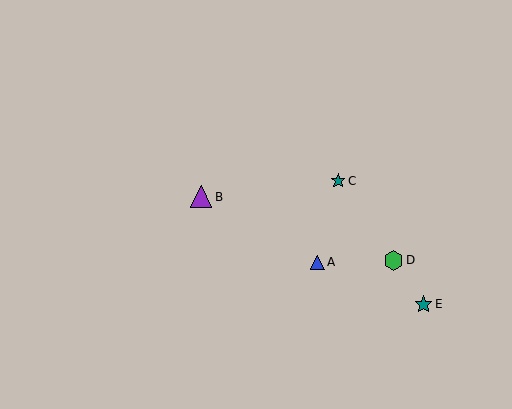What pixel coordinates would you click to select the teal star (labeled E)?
Click at (423, 304) to select the teal star E.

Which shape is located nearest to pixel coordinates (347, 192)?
The teal star (labeled C) at (338, 181) is nearest to that location.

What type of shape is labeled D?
Shape D is a green hexagon.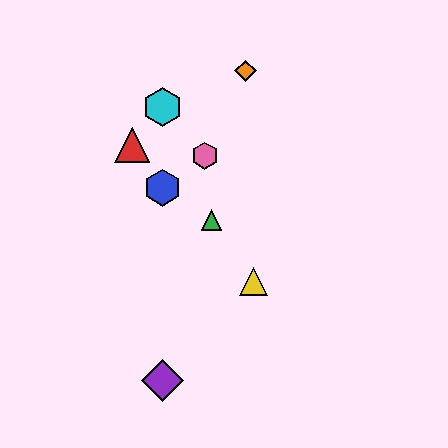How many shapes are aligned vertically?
3 shapes (the blue hexagon, the purple diamond, the cyan hexagon) are aligned vertically.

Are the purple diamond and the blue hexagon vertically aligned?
Yes, both are at x≈163.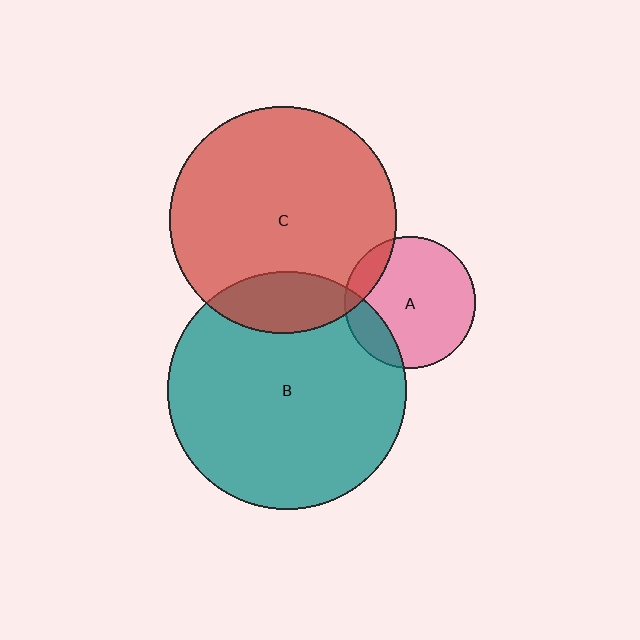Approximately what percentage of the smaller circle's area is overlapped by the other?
Approximately 15%.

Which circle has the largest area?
Circle B (teal).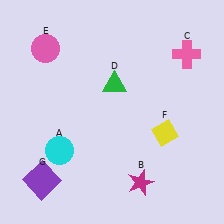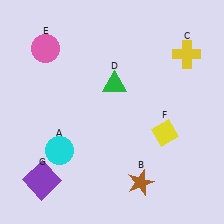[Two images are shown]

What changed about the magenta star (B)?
In Image 1, B is magenta. In Image 2, it changed to brown.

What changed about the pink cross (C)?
In Image 1, C is pink. In Image 2, it changed to yellow.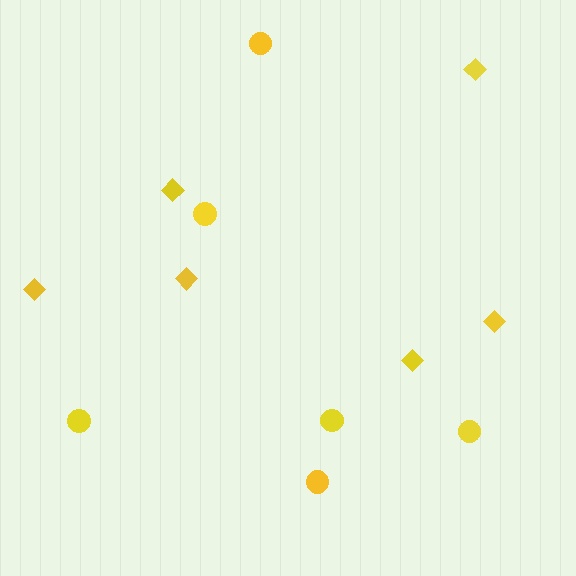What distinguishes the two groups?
There are 2 groups: one group of circles (6) and one group of diamonds (6).